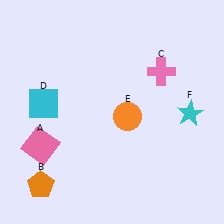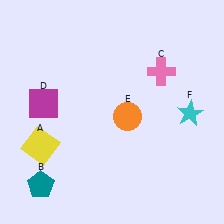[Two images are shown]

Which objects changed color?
A changed from pink to yellow. B changed from orange to teal. D changed from cyan to magenta.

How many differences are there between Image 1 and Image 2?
There are 3 differences between the two images.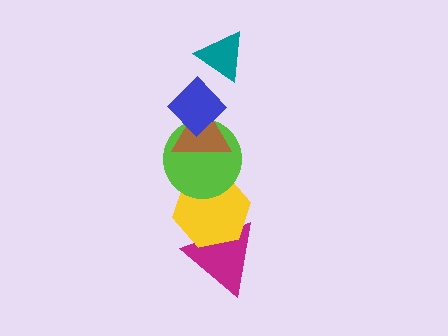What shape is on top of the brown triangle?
The blue diamond is on top of the brown triangle.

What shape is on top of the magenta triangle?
The yellow hexagon is on top of the magenta triangle.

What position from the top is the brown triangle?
The brown triangle is 3rd from the top.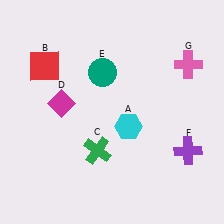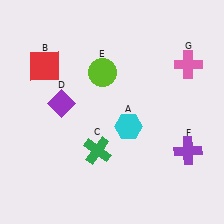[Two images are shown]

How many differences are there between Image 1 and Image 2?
There are 2 differences between the two images.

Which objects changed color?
D changed from magenta to purple. E changed from teal to lime.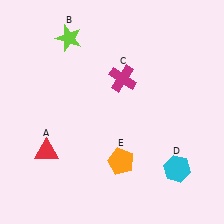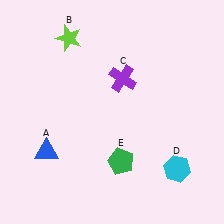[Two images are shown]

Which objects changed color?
A changed from red to blue. C changed from magenta to purple. E changed from orange to green.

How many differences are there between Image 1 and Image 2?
There are 3 differences between the two images.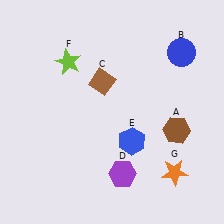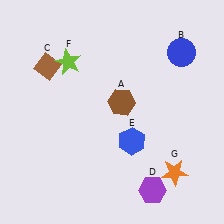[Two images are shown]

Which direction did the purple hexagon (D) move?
The purple hexagon (D) moved right.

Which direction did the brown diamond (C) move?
The brown diamond (C) moved left.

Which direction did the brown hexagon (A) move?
The brown hexagon (A) moved left.